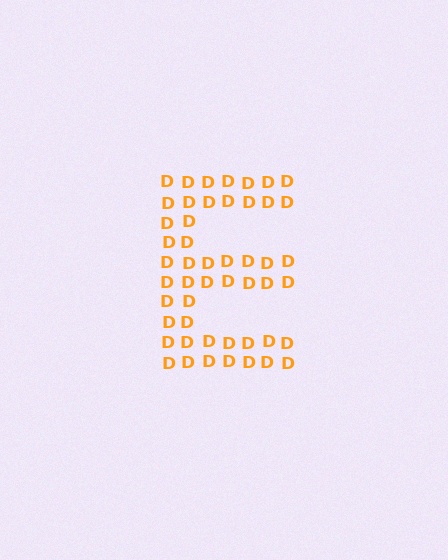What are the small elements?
The small elements are letter D's.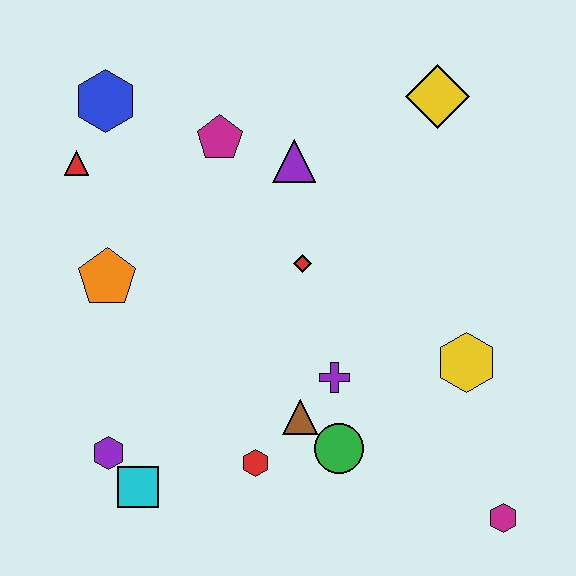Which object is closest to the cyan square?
The purple hexagon is closest to the cyan square.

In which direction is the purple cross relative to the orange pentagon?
The purple cross is to the right of the orange pentagon.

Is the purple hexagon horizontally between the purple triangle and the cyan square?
No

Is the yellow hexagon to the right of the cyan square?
Yes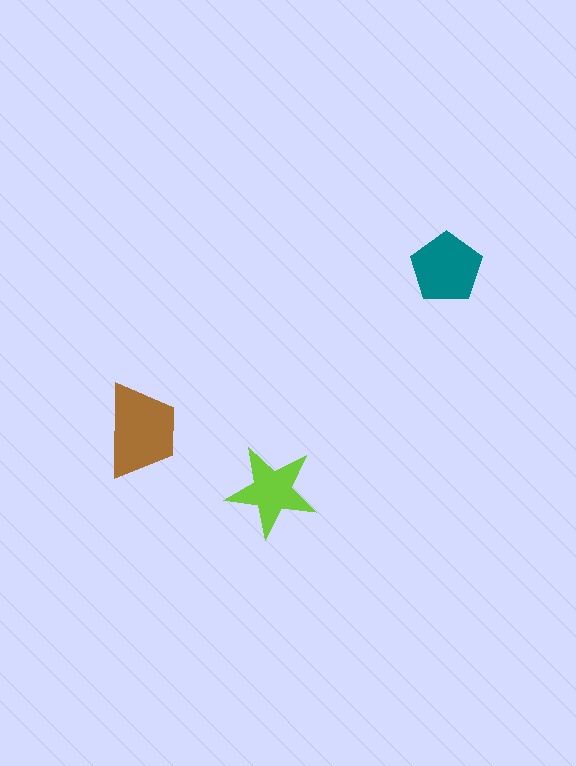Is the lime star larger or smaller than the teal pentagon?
Smaller.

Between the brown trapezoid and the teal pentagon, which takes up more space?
The brown trapezoid.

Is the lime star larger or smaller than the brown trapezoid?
Smaller.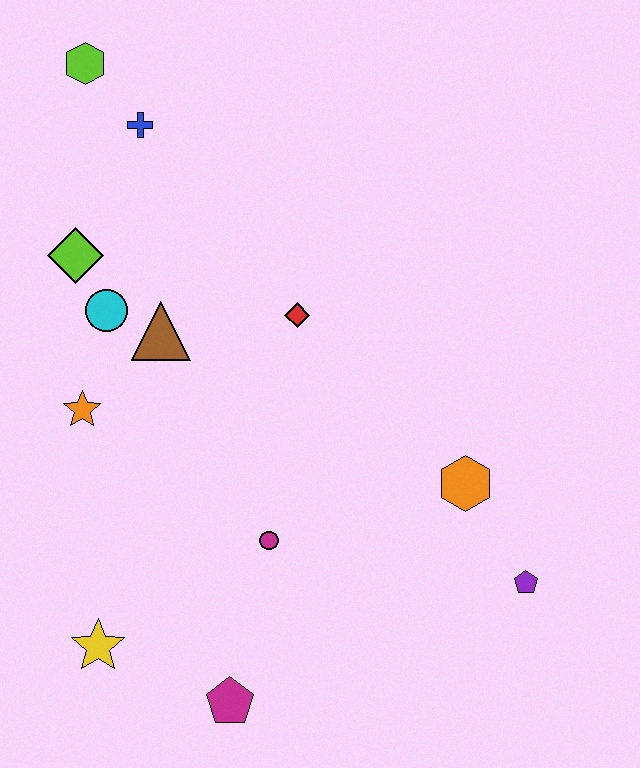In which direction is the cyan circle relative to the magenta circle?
The cyan circle is above the magenta circle.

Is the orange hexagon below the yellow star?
No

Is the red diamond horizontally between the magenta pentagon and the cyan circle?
No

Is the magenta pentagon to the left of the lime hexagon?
No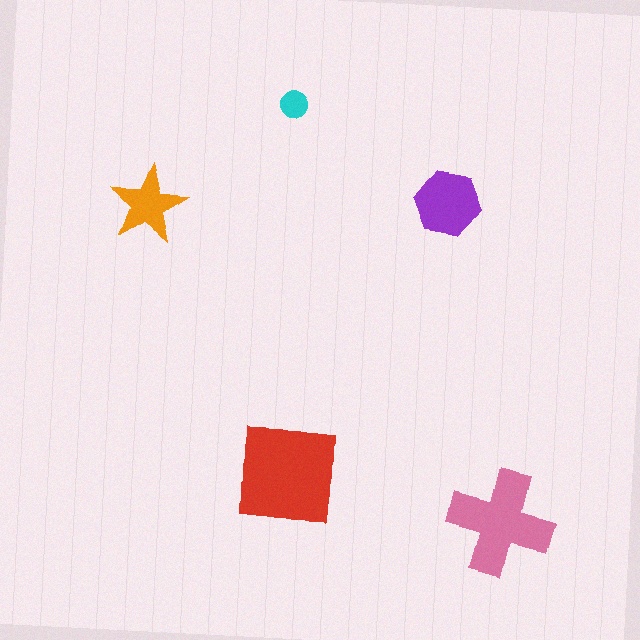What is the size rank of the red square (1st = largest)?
1st.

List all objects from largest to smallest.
The red square, the pink cross, the purple hexagon, the orange star, the cyan circle.